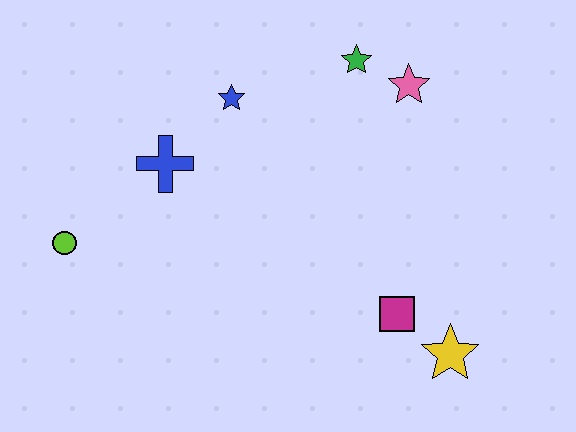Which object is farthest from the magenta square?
The lime circle is farthest from the magenta square.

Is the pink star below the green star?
Yes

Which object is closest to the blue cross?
The blue star is closest to the blue cross.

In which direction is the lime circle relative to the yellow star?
The lime circle is to the left of the yellow star.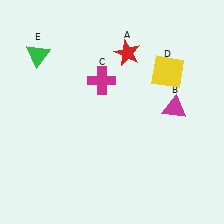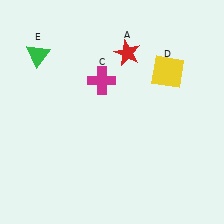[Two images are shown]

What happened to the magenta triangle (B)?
The magenta triangle (B) was removed in Image 2. It was in the top-right area of Image 1.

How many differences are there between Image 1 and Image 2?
There is 1 difference between the two images.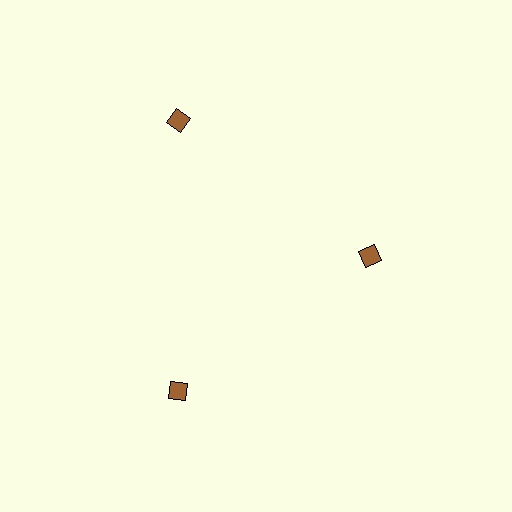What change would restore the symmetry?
The symmetry would be restored by moving it outward, back onto the ring so that all 3 diamonds sit at equal angles and equal distance from the center.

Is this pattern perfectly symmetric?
No. The 3 brown diamonds are arranged in a ring, but one element near the 3 o'clock position is pulled inward toward the center, breaking the 3-fold rotational symmetry.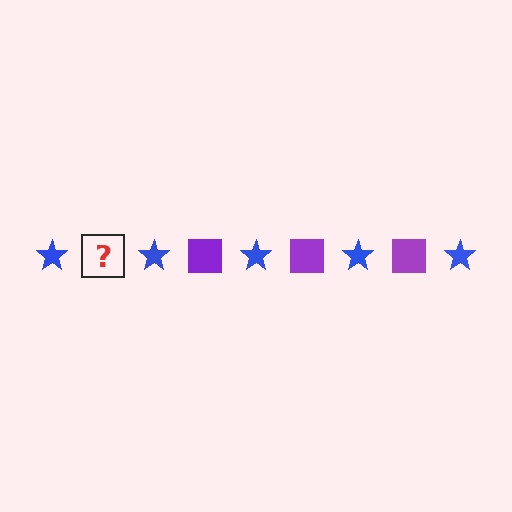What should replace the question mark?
The question mark should be replaced with a purple square.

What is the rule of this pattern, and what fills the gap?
The rule is that the pattern alternates between blue star and purple square. The gap should be filled with a purple square.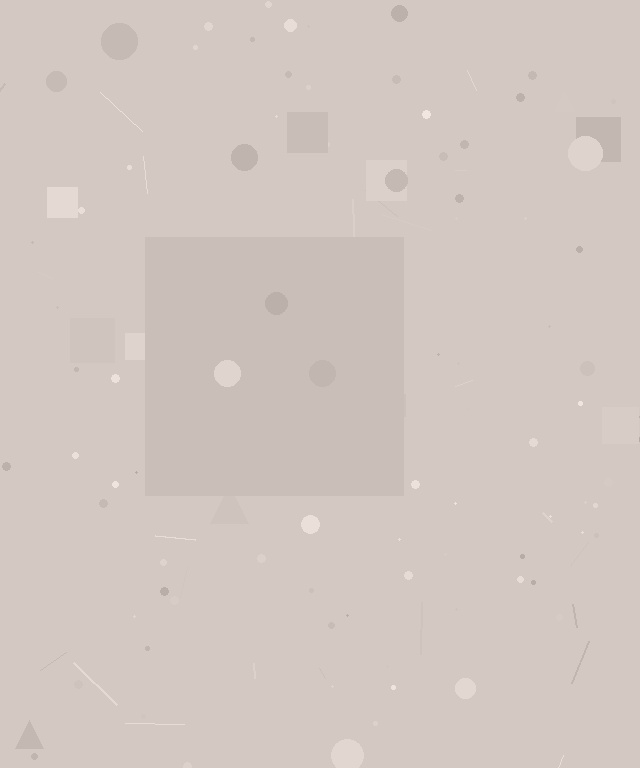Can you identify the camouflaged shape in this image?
The camouflaged shape is a square.